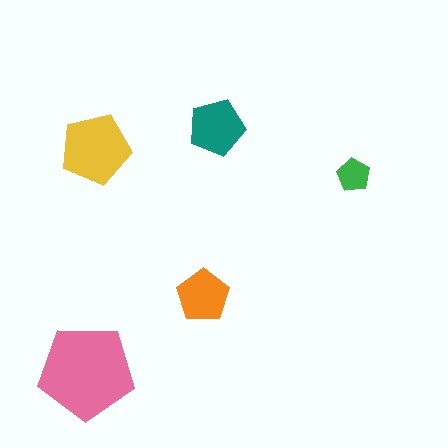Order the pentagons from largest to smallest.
the pink one, the yellow one, the teal one, the orange one, the green one.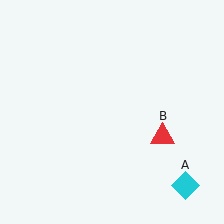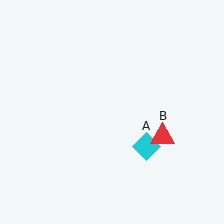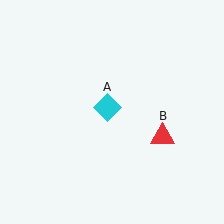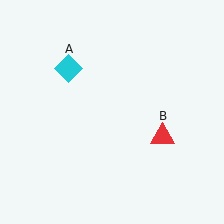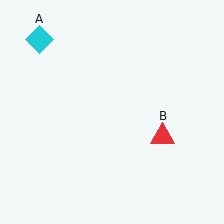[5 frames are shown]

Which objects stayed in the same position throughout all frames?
Red triangle (object B) remained stationary.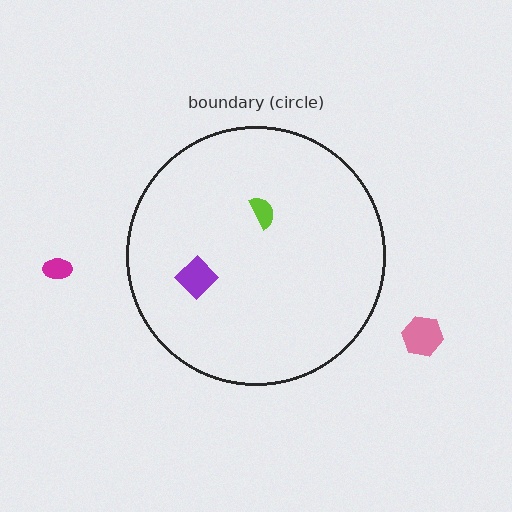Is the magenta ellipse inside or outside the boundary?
Outside.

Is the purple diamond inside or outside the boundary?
Inside.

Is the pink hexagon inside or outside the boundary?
Outside.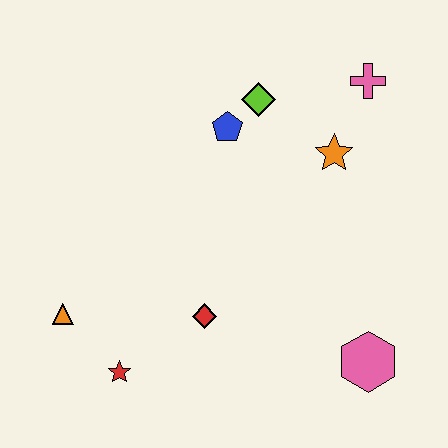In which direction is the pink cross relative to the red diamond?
The pink cross is above the red diamond.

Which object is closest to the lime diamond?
The blue pentagon is closest to the lime diamond.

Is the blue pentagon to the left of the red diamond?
No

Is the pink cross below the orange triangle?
No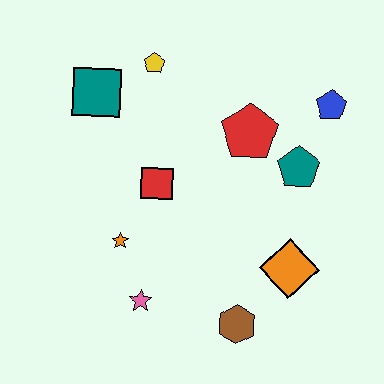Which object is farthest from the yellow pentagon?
The brown hexagon is farthest from the yellow pentagon.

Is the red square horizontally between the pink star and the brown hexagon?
Yes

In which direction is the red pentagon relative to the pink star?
The red pentagon is above the pink star.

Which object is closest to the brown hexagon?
The orange diamond is closest to the brown hexagon.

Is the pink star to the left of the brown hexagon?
Yes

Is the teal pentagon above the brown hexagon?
Yes